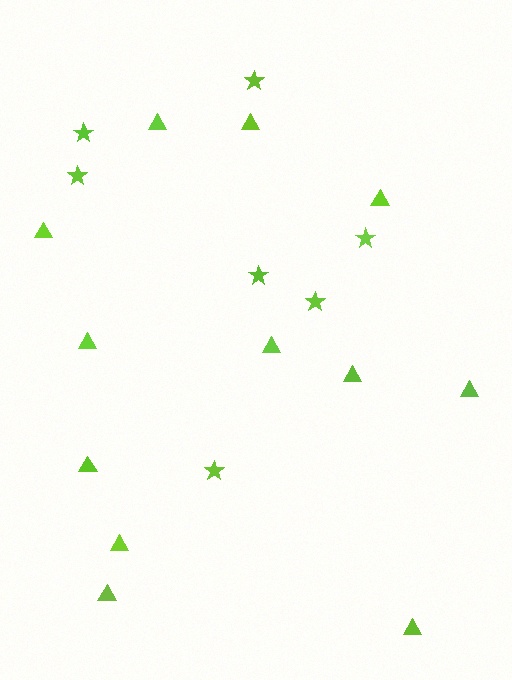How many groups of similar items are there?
There are 2 groups: one group of stars (7) and one group of triangles (12).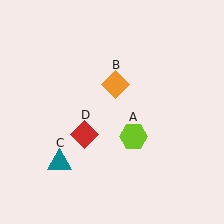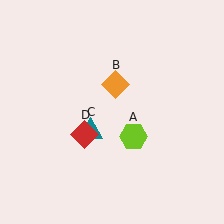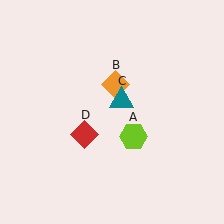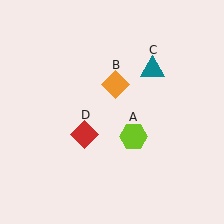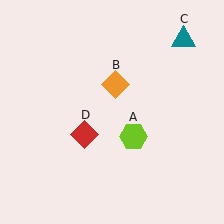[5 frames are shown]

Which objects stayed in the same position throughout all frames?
Lime hexagon (object A) and orange diamond (object B) and red diamond (object D) remained stationary.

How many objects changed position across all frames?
1 object changed position: teal triangle (object C).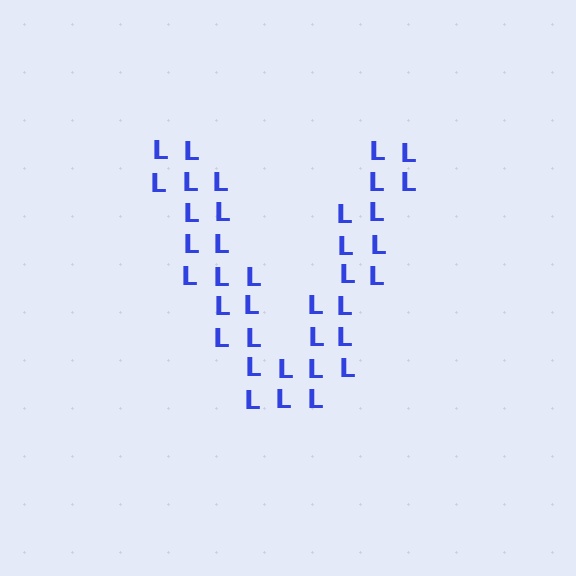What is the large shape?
The large shape is the letter V.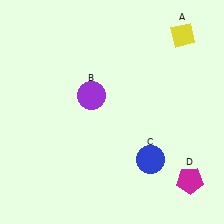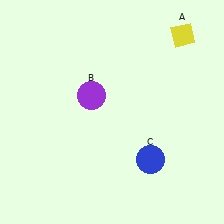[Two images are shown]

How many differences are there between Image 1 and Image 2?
There is 1 difference between the two images.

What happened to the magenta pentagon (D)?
The magenta pentagon (D) was removed in Image 2. It was in the bottom-right area of Image 1.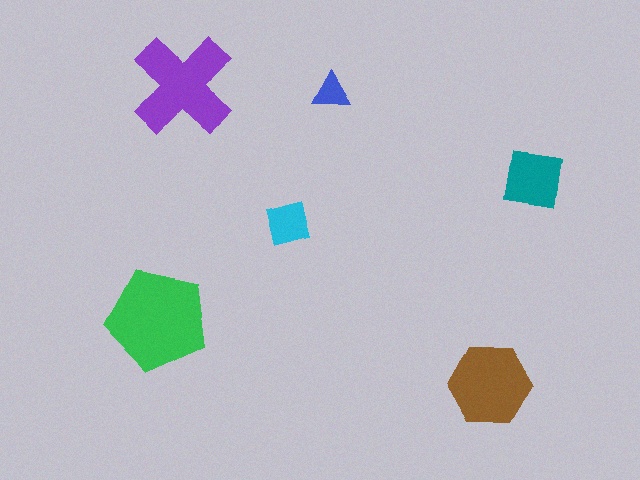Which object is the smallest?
The blue triangle.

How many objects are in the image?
There are 6 objects in the image.